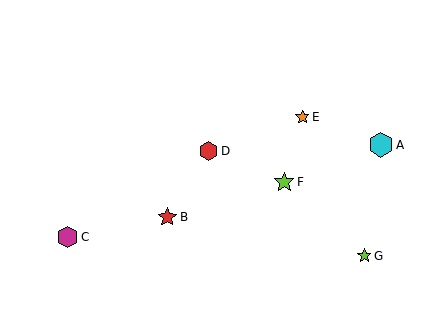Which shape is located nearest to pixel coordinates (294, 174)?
The lime star (labeled F) at (284, 182) is nearest to that location.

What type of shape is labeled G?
Shape G is a lime star.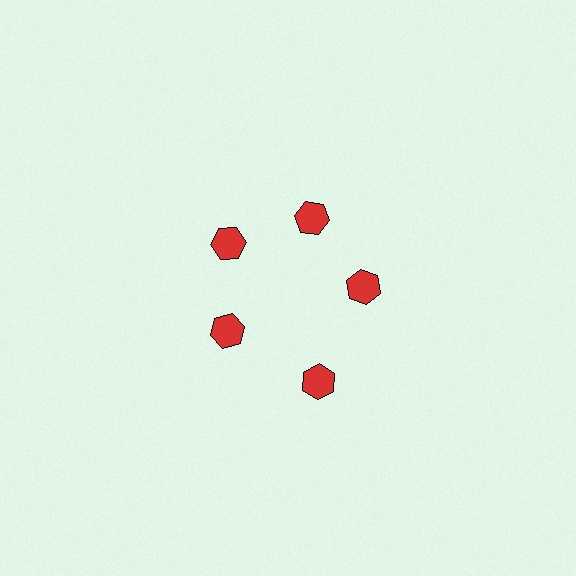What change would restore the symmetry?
The symmetry would be restored by moving it inward, back onto the ring so that all 5 hexagons sit at equal angles and equal distance from the center.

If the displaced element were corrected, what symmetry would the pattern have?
It would have 5-fold rotational symmetry — the pattern would map onto itself every 72 degrees.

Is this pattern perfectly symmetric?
No. The 5 red hexagons are arranged in a ring, but one element near the 5 o'clock position is pushed outward from the center, breaking the 5-fold rotational symmetry.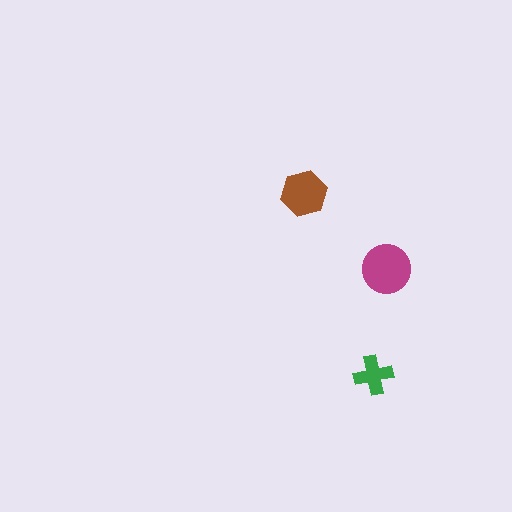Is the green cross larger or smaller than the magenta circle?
Smaller.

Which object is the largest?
The magenta circle.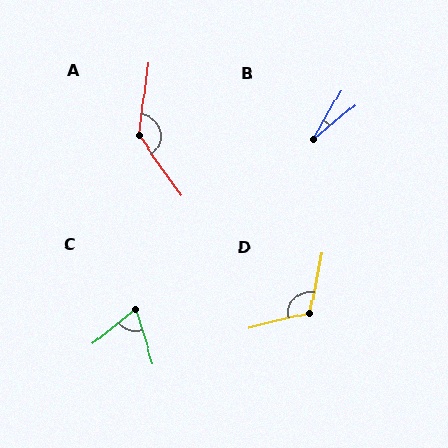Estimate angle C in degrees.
Approximately 69 degrees.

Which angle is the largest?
A, at approximately 137 degrees.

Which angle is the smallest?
B, at approximately 20 degrees.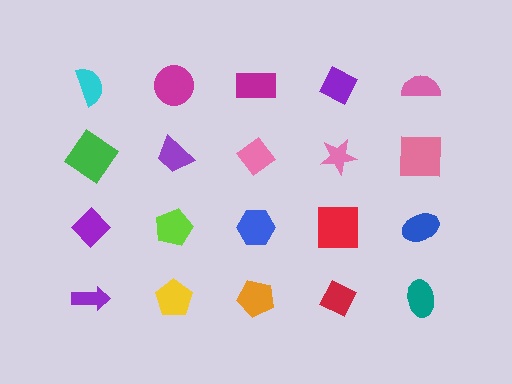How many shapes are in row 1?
5 shapes.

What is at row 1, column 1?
A cyan semicircle.